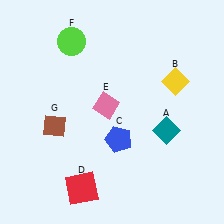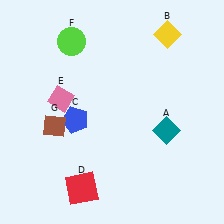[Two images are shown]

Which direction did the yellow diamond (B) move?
The yellow diamond (B) moved up.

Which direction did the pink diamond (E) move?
The pink diamond (E) moved left.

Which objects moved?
The objects that moved are: the yellow diamond (B), the blue pentagon (C), the pink diamond (E).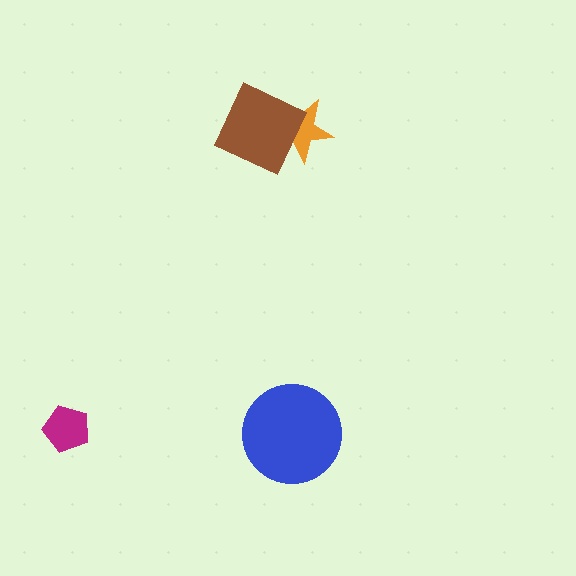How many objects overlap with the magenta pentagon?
0 objects overlap with the magenta pentagon.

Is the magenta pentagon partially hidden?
No, no other shape covers it.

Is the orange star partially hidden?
Yes, it is partially covered by another shape.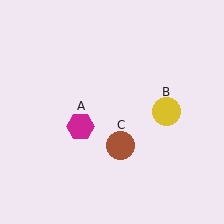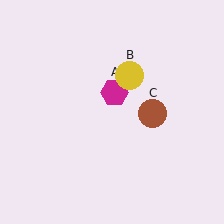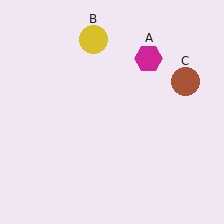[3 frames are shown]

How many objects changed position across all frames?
3 objects changed position: magenta hexagon (object A), yellow circle (object B), brown circle (object C).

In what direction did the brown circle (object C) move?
The brown circle (object C) moved up and to the right.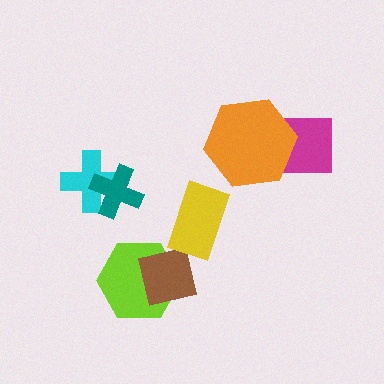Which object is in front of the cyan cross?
The teal cross is in front of the cyan cross.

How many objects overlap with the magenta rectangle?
1 object overlaps with the magenta rectangle.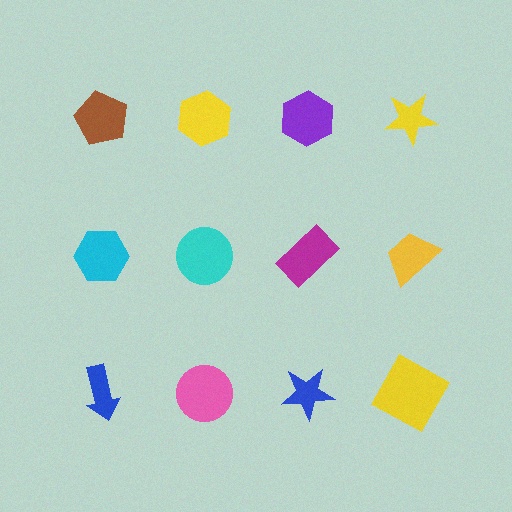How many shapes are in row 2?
4 shapes.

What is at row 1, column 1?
A brown pentagon.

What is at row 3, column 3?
A blue star.